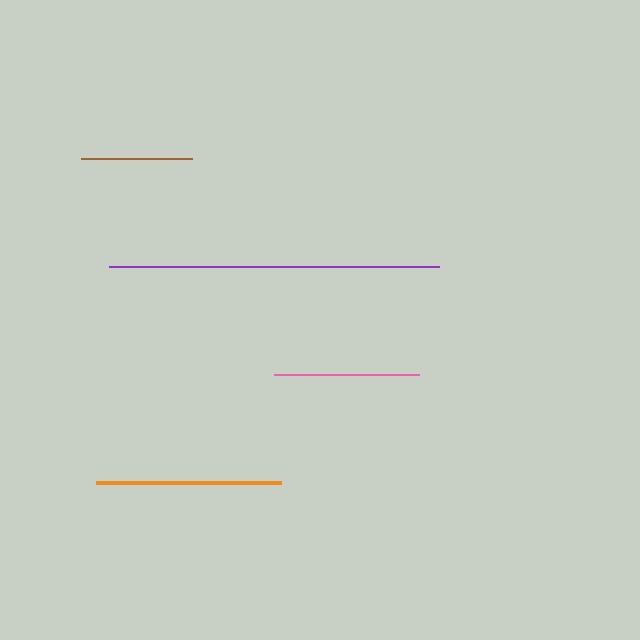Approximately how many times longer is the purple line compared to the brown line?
The purple line is approximately 3.0 times the length of the brown line.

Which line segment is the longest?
The purple line is the longest at approximately 330 pixels.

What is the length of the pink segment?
The pink segment is approximately 146 pixels long.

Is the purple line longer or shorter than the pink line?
The purple line is longer than the pink line.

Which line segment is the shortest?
The brown line is the shortest at approximately 111 pixels.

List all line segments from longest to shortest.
From longest to shortest: purple, orange, pink, brown.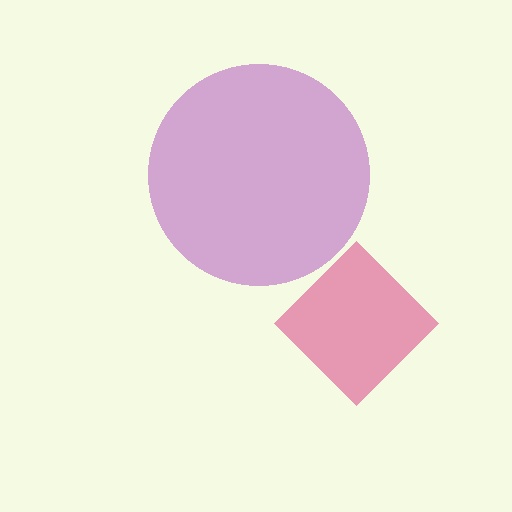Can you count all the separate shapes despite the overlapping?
Yes, there are 2 separate shapes.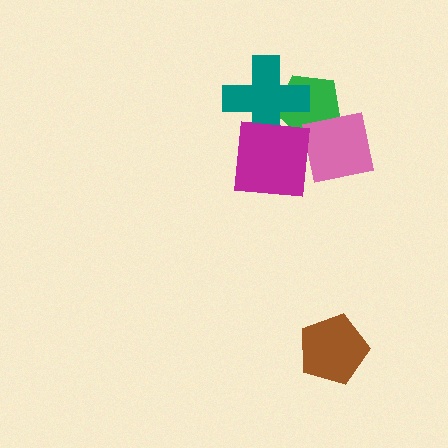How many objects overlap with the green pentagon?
2 objects overlap with the green pentagon.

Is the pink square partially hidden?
Yes, it is partially covered by another shape.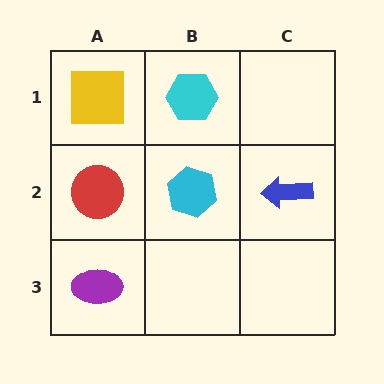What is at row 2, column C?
A blue arrow.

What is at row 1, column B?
A cyan hexagon.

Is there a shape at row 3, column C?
No, that cell is empty.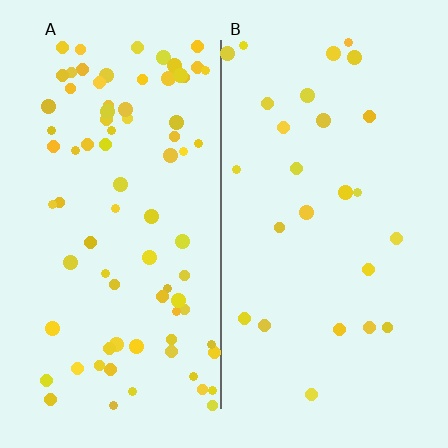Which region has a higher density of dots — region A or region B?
A (the left).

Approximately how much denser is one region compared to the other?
Approximately 3.1× — region A over region B.